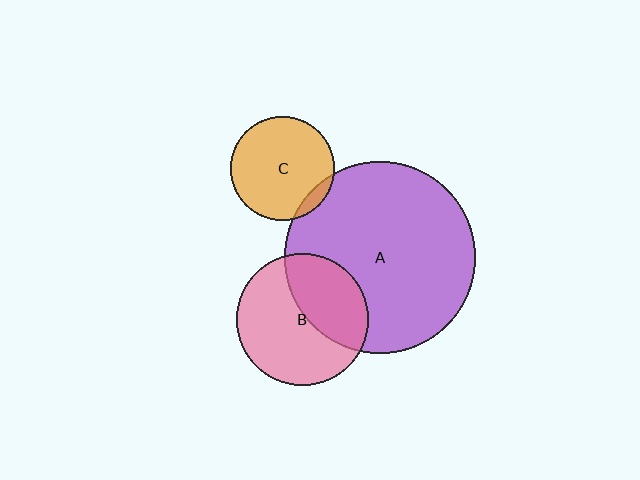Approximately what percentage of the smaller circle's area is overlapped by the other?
Approximately 40%.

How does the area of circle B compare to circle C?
Approximately 1.6 times.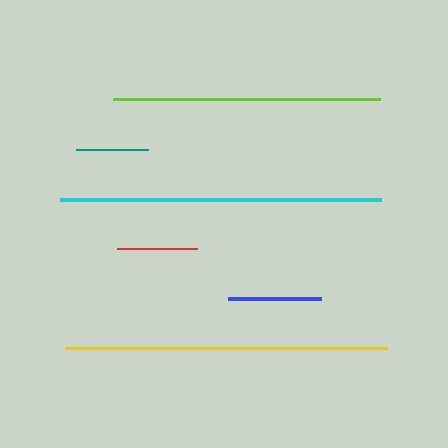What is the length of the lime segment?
The lime segment is approximately 268 pixels long.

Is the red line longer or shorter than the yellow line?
The yellow line is longer than the red line.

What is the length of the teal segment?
The teal segment is approximately 73 pixels long.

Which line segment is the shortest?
The teal line is the shortest at approximately 73 pixels.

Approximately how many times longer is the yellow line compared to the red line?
The yellow line is approximately 4.0 times the length of the red line.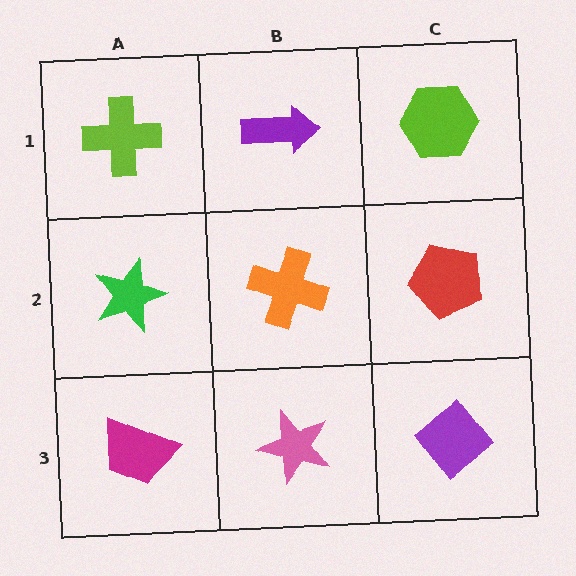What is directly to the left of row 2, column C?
An orange cross.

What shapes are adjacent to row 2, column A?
A lime cross (row 1, column A), a magenta trapezoid (row 3, column A), an orange cross (row 2, column B).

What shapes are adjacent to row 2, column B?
A purple arrow (row 1, column B), a pink star (row 3, column B), a green star (row 2, column A), a red pentagon (row 2, column C).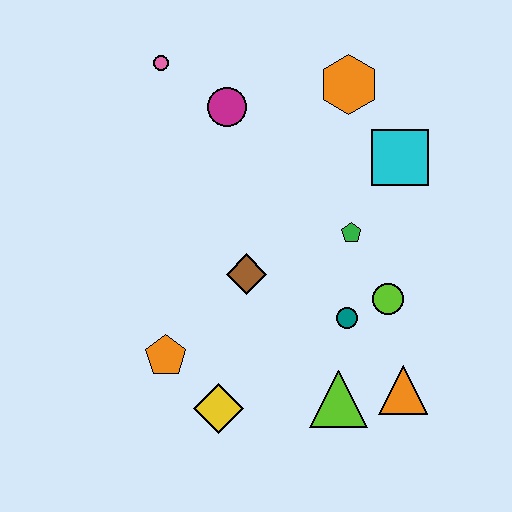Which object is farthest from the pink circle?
The orange triangle is farthest from the pink circle.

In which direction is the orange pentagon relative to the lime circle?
The orange pentagon is to the left of the lime circle.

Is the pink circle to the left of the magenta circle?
Yes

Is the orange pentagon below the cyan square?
Yes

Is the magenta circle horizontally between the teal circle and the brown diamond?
No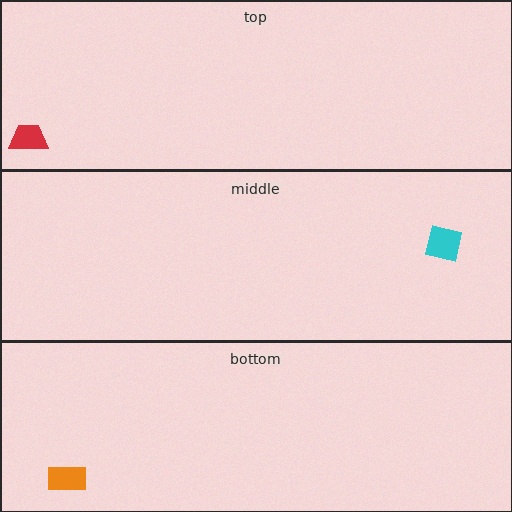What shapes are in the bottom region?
The orange rectangle.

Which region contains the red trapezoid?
The top region.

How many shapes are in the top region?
1.